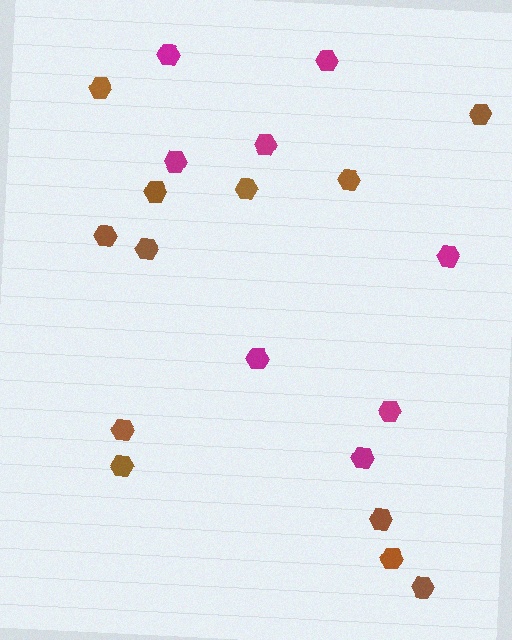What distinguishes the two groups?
There are 2 groups: one group of brown hexagons (12) and one group of magenta hexagons (8).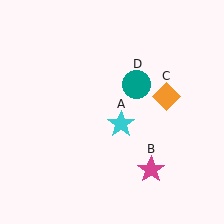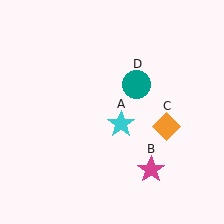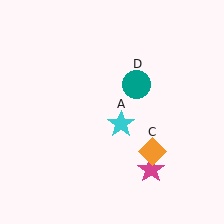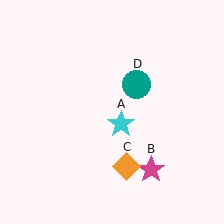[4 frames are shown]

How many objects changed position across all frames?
1 object changed position: orange diamond (object C).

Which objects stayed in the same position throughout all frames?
Cyan star (object A) and magenta star (object B) and teal circle (object D) remained stationary.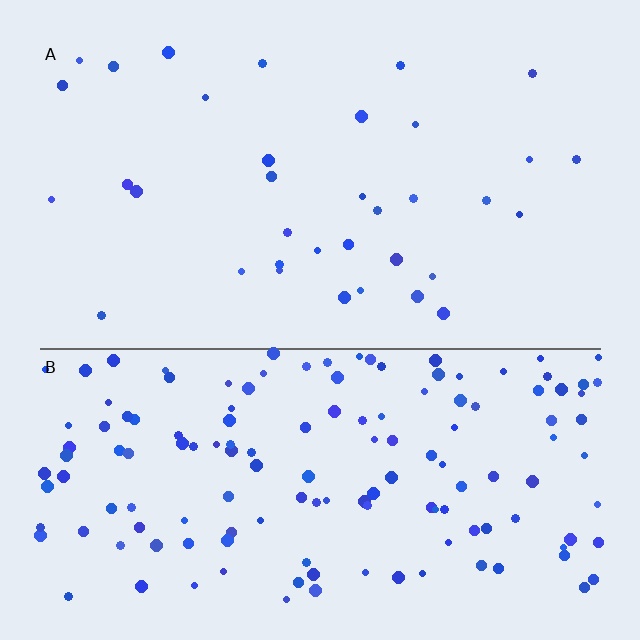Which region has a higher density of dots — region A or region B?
B (the bottom).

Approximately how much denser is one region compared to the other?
Approximately 4.1× — region B over region A.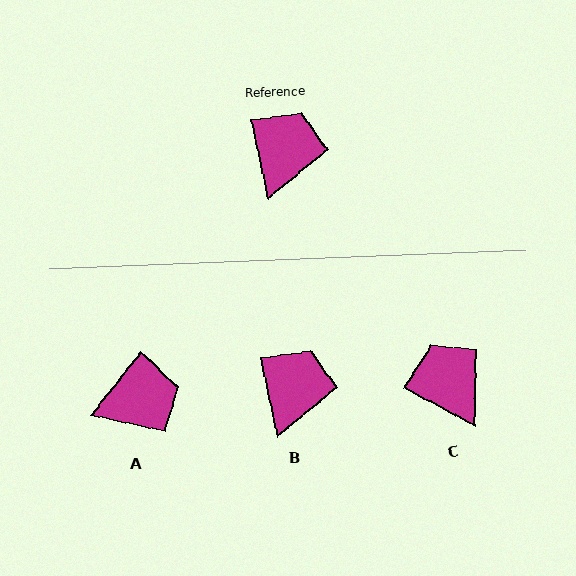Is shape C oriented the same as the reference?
No, it is off by about 50 degrees.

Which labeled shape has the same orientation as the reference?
B.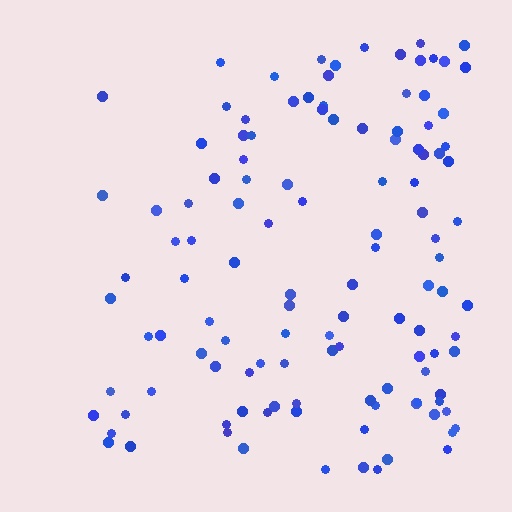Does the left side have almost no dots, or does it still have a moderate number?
Still a moderate number, just noticeably fewer than the right.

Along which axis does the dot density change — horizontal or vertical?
Horizontal.